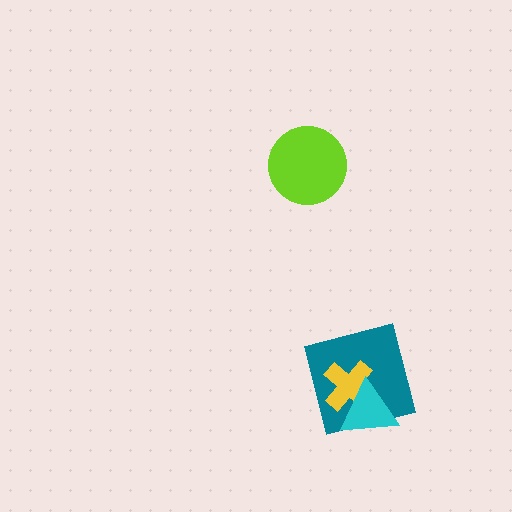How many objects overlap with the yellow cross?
2 objects overlap with the yellow cross.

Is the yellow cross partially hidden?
Yes, it is partially covered by another shape.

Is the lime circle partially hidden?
No, no other shape covers it.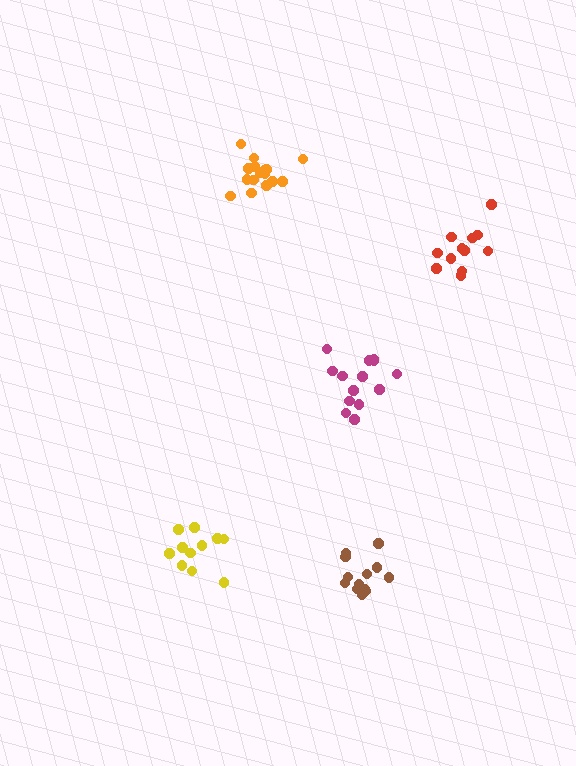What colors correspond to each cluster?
The clusters are colored: yellow, magenta, brown, orange, red.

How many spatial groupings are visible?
There are 5 spatial groupings.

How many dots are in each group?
Group 1: 11 dots, Group 2: 14 dots, Group 3: 13 dots, Group 4: 16 dots, Group 5: 12 dots (66 total).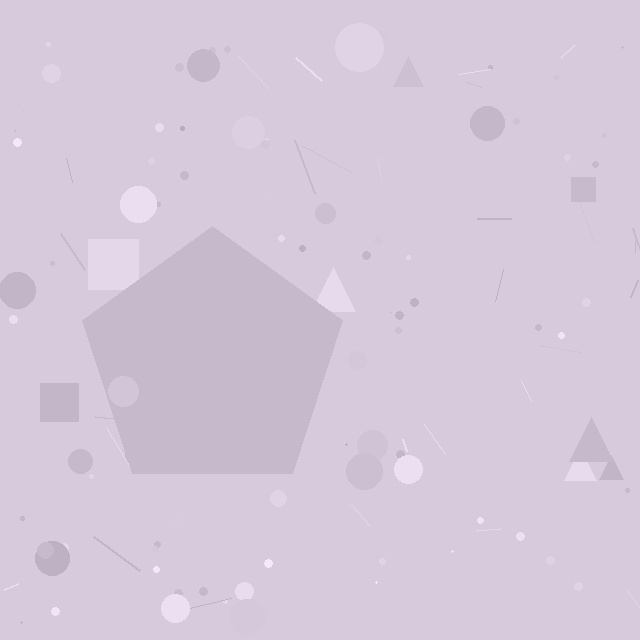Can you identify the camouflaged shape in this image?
The camouflaged shape is a pentagon.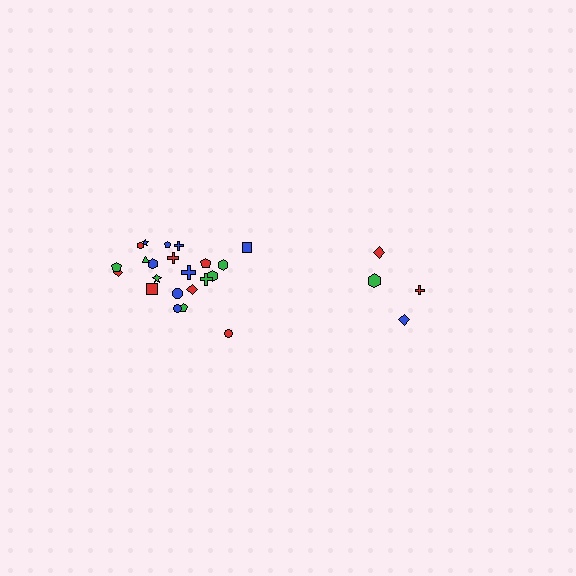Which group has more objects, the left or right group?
The left group.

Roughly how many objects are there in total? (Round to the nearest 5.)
Roughly 25 objects in total.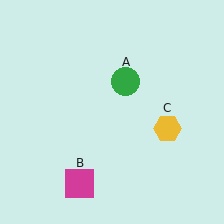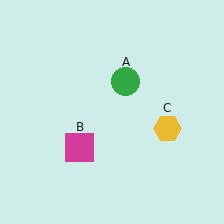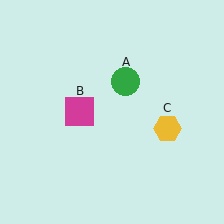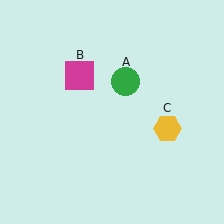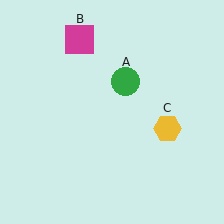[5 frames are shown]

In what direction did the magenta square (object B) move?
The magenta square (object B) moved up.